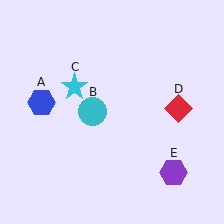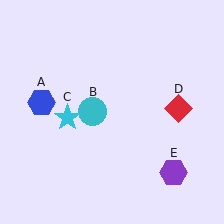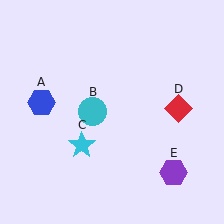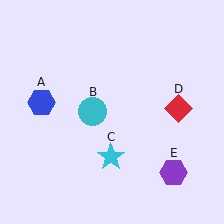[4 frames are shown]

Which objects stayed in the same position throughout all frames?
Blue hexagon (object A) and cyan circle (object B) and red diamond (object D) and purple hexagon (object E) remained stationary.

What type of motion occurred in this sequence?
The cyan star (object C) rotated counterclockwise around the center of the scene.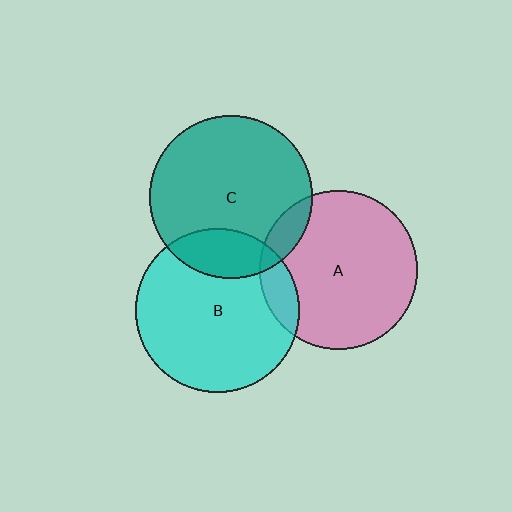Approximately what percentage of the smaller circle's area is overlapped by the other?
Approximately 10%.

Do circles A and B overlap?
Yes.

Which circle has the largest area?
Circle B (cyan).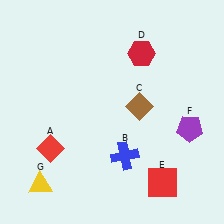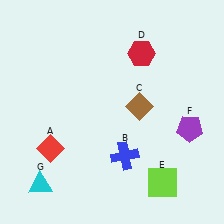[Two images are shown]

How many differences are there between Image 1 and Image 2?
There are 2 differences between the two images.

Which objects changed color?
E changed from red to lime. G changed from yellow to cyan.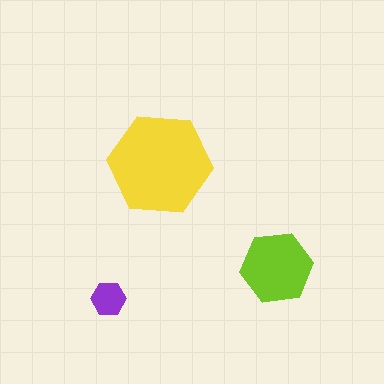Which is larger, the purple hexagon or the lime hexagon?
The lime one.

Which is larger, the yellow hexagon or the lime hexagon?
The yellow one.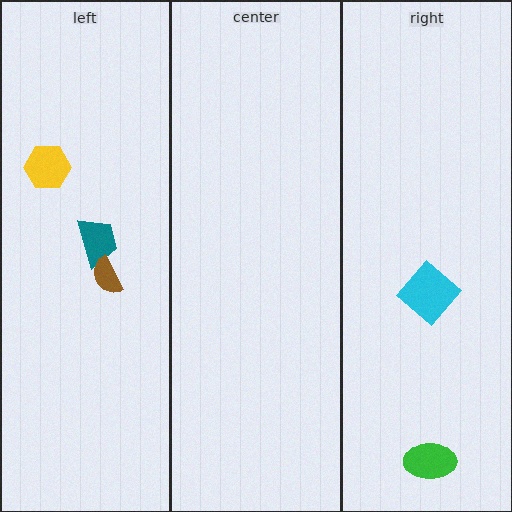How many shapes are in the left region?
3.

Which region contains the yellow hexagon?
The left region.